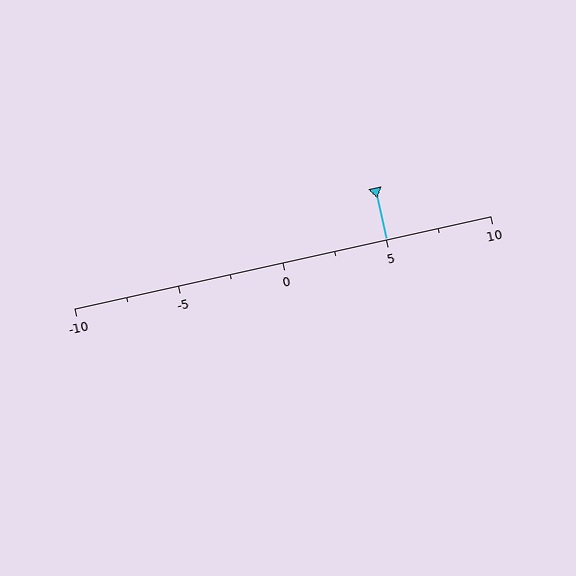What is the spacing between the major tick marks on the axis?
The major ticks are spaced 5 apart.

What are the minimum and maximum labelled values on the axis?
The axis runs from -10 to 10.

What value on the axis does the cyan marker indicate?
The marker indicates approximately 5.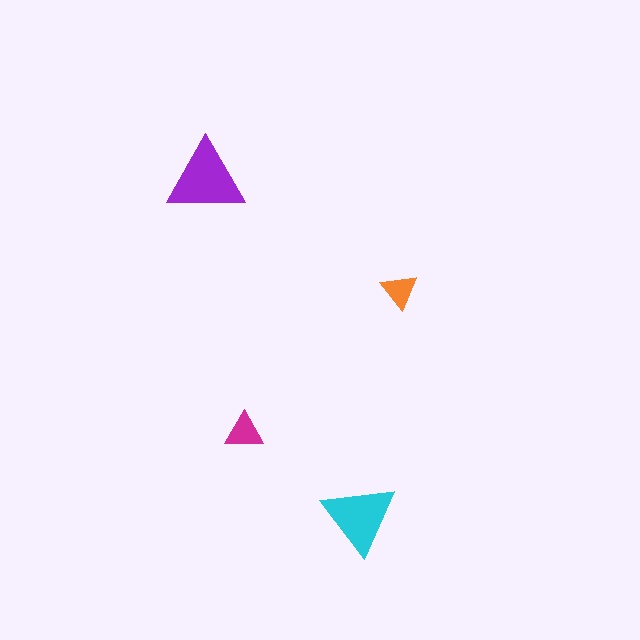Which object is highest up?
The purple triangle is topmost.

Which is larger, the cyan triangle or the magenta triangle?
The cyan one.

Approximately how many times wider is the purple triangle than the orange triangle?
About 2 times wider.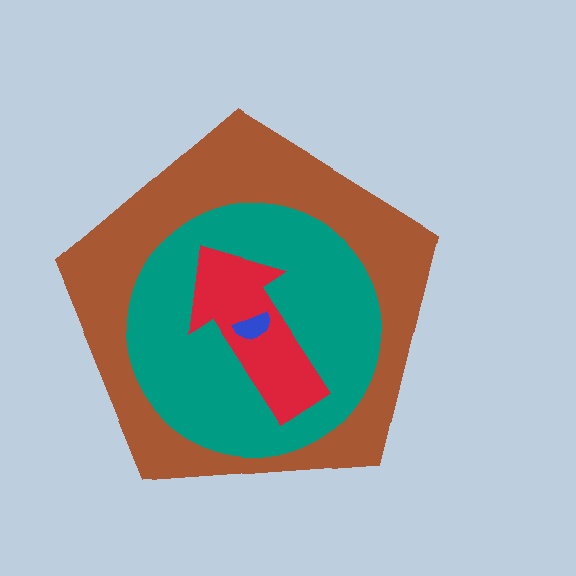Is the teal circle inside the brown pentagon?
Yes.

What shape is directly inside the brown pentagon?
The teal circle.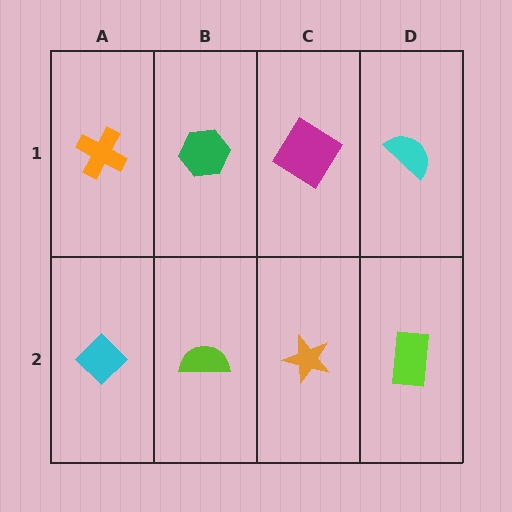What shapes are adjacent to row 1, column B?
A lime semicircle (row 2, column B), an orange cross (row 1, column A), a magenta diamond (row 1, column C).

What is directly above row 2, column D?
A cyan semicircle.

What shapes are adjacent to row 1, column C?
An orange star (row 2, column C), a green hexagon (row 1, column B), a cyan semicircle (row 1, column D).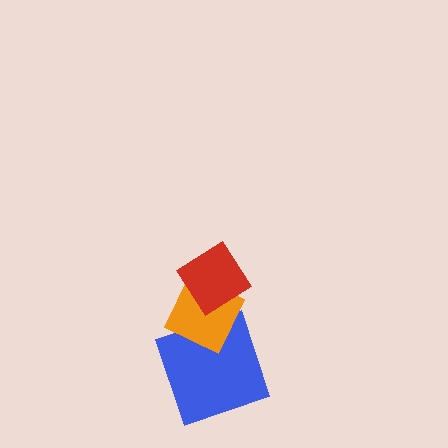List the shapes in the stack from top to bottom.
From top to bottom: the red diamond, the orange diamond, the blue square.